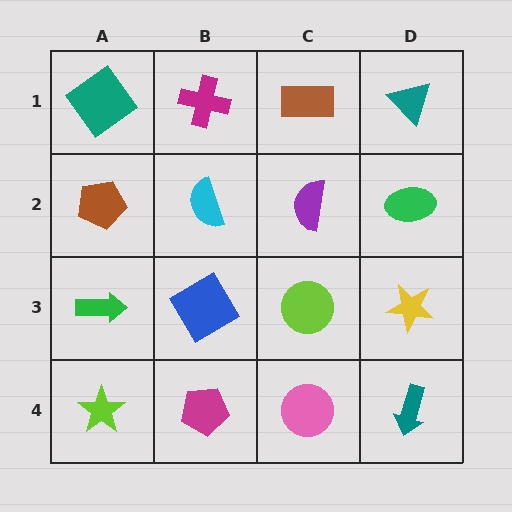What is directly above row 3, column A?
A brown pentagon.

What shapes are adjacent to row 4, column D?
A yellow star (row 3, column D), a pink circle (row 4, column C).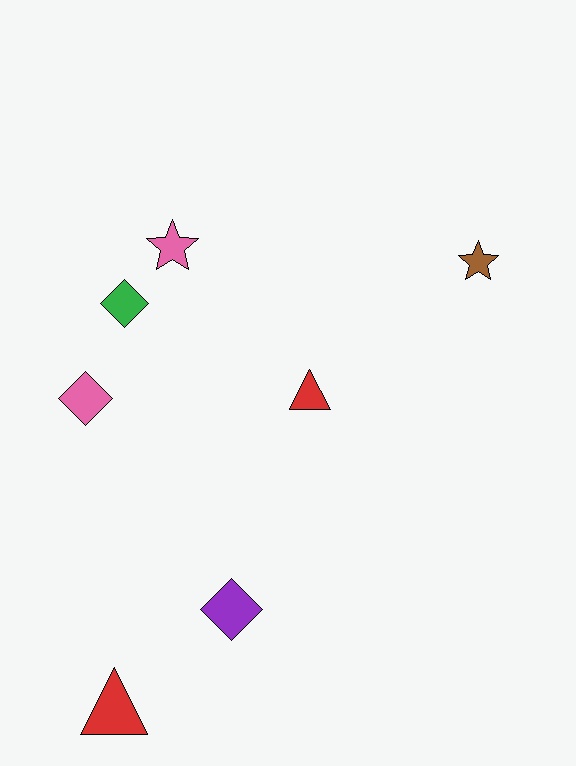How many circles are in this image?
There are no circles.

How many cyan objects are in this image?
There are no cyan objects.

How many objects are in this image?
There are 7 objects.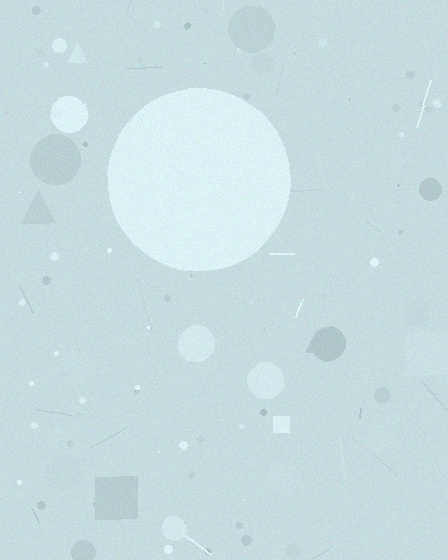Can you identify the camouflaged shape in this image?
The camouflaged shape is a circle.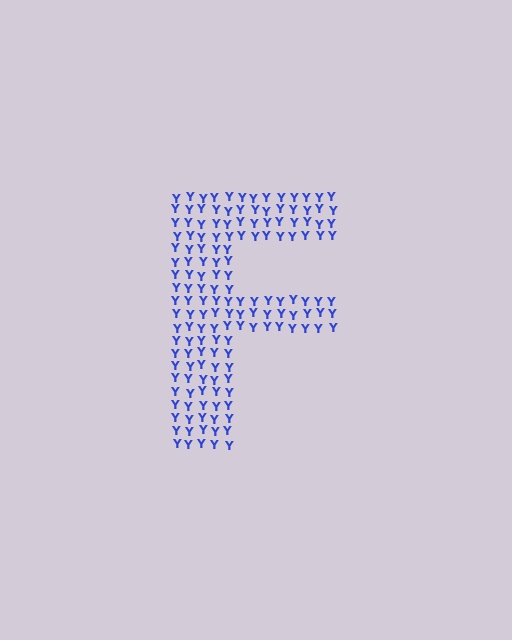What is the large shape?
The large shape is the letter F.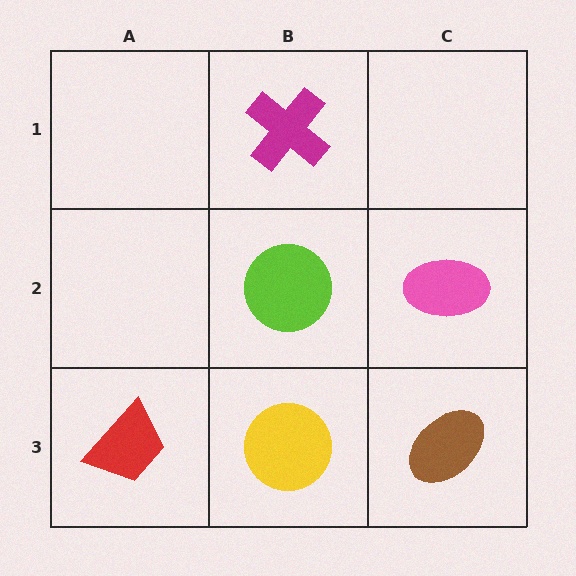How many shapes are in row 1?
1 shape.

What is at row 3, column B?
A yellow circle.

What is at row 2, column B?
A lime circle.